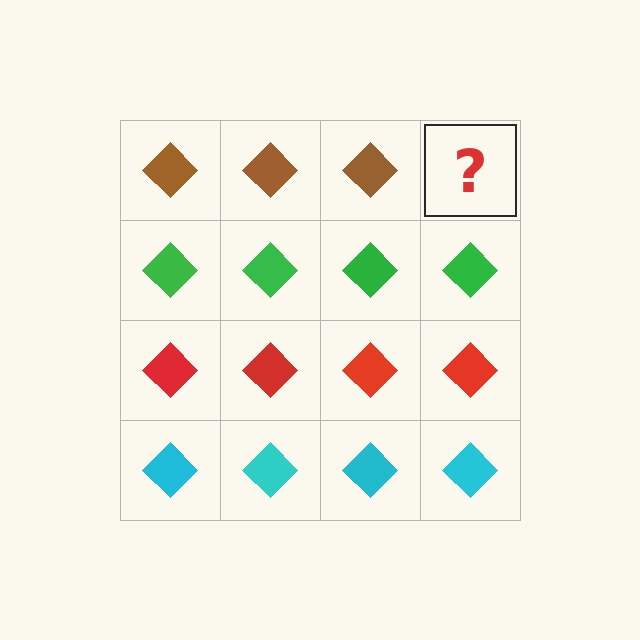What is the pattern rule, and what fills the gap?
The rule is that each row has a consistent color. The gap should be filled with a brown diamond.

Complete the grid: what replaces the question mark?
The question mark should be replaced with a brown diamond.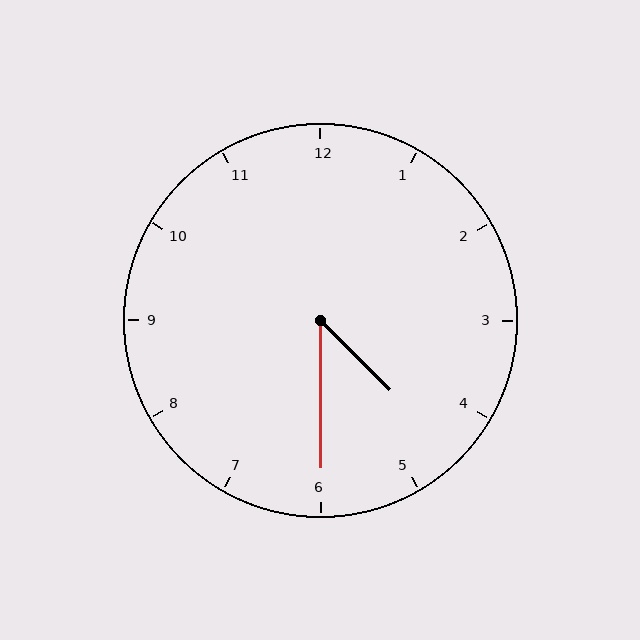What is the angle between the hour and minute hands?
Approximately 45 degrees.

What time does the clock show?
4:30.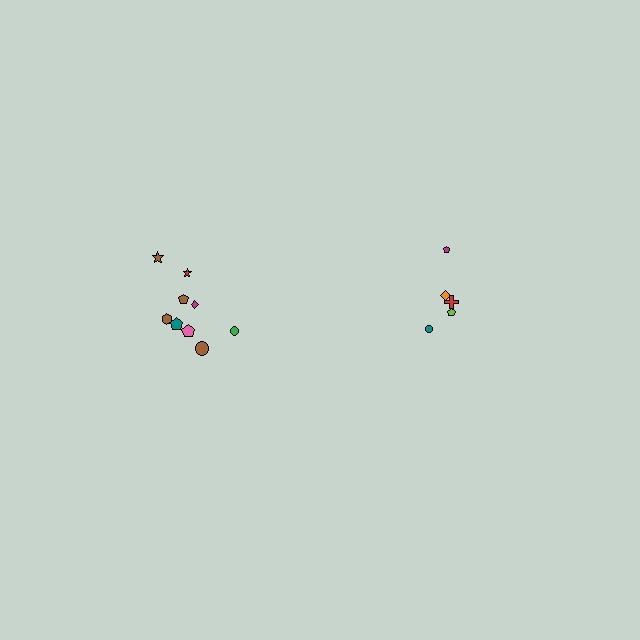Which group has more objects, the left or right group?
The left group.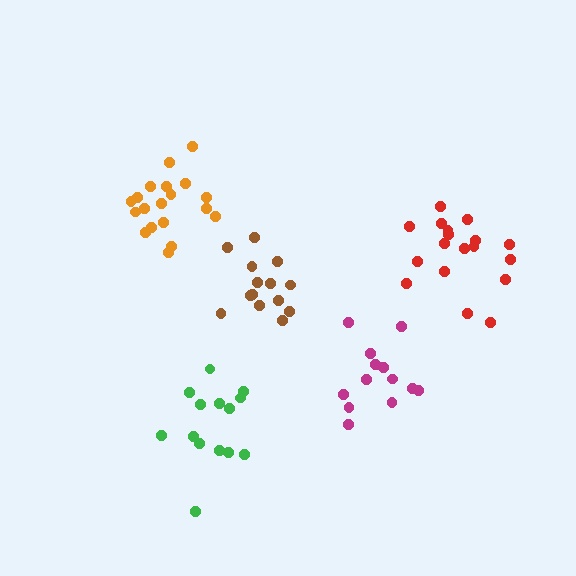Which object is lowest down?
The green cluster is bottommost.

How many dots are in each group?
Group 1: 18 dots, Group 2: 14 dots, Group 3: 15 dots, Group 4: 19 dots, Group 5: 13 dots (79 total).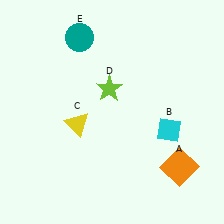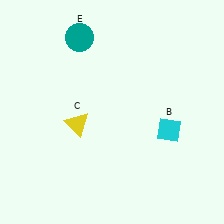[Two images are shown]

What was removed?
The orange square (A), the lime star (D) were removed in Image 2.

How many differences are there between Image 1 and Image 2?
There are 2 differences between the two images.